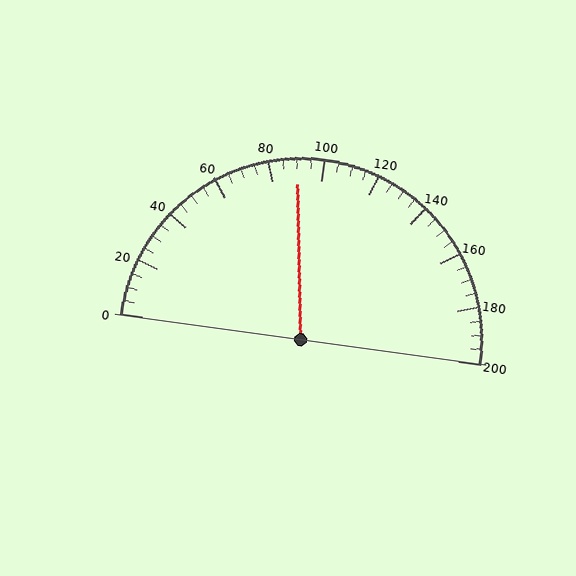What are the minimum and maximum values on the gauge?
The gauge ranges from 0 to 200.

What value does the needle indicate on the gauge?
The needle indicates approximately 90.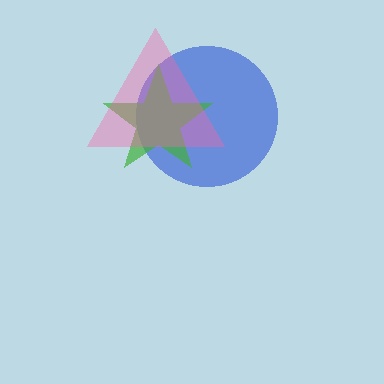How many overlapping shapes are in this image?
There are 3 overlapping shapes in the image.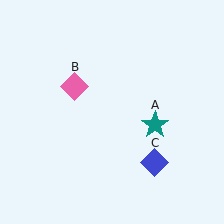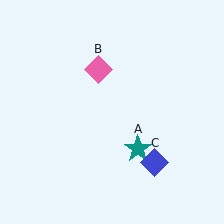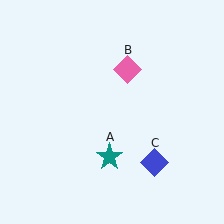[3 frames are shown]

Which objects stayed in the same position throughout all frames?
Blue diamond (object C) remained stationary.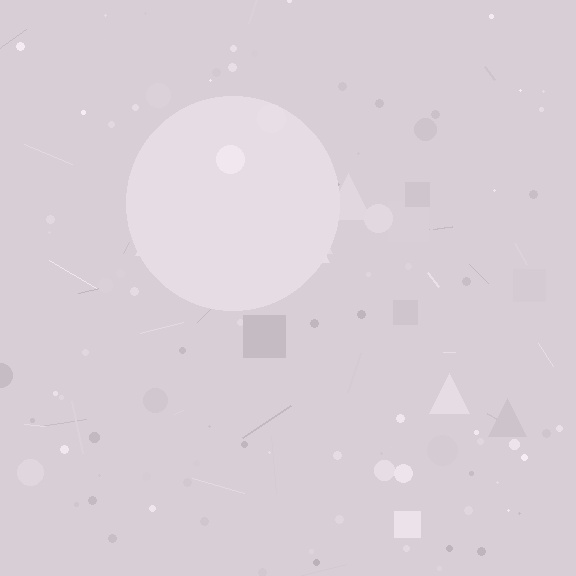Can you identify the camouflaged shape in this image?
The camouflaged shape is a circle.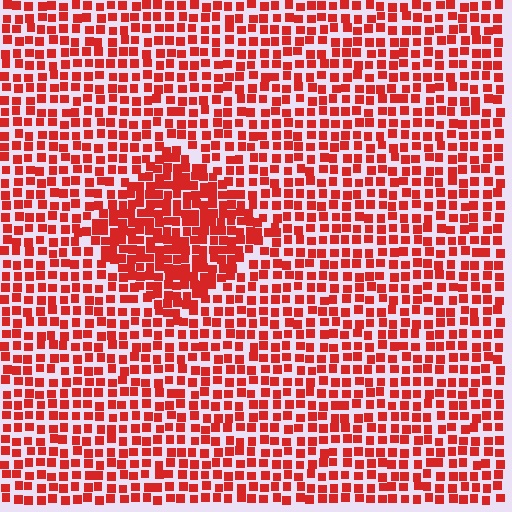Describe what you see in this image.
The image contains small red elements arranged at two different densities. A diamond-shaped region is visible where the elements are more densely packed than the surrounding area.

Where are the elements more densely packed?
The elements are more densely packed inside the diamond boundary.